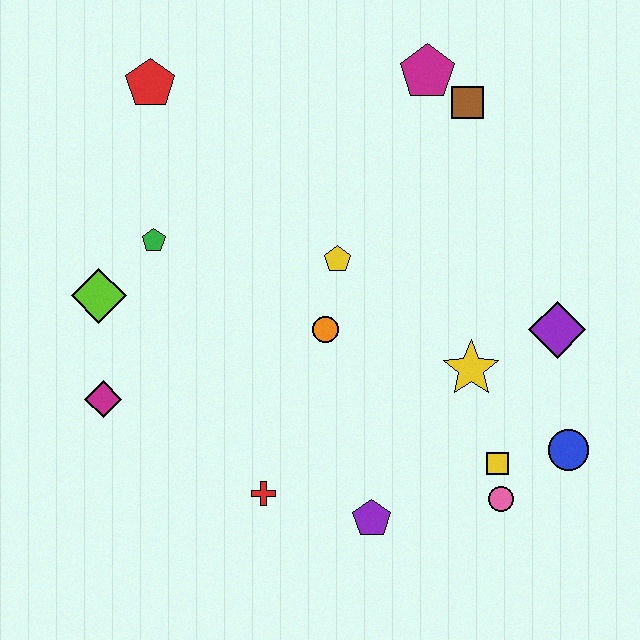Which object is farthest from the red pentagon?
The blue circle is farthest from the red pentagon.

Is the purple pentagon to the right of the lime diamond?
Yes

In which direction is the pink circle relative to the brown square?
The pink circle is below the brown square.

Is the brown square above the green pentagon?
Yes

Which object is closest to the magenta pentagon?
The brown square is closest to the magenta pentagon.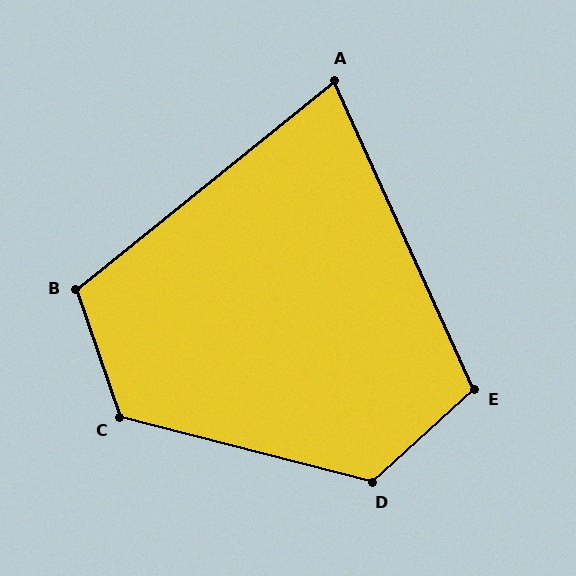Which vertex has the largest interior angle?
C, at approximately 123 degrees.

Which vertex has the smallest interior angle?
A, at approximately 76 degrees.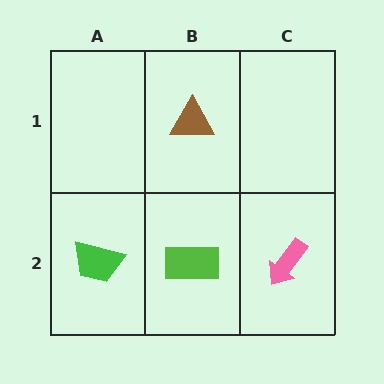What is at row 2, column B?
A lime rectangle.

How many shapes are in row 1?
1 shape.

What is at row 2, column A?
A green trapezoid.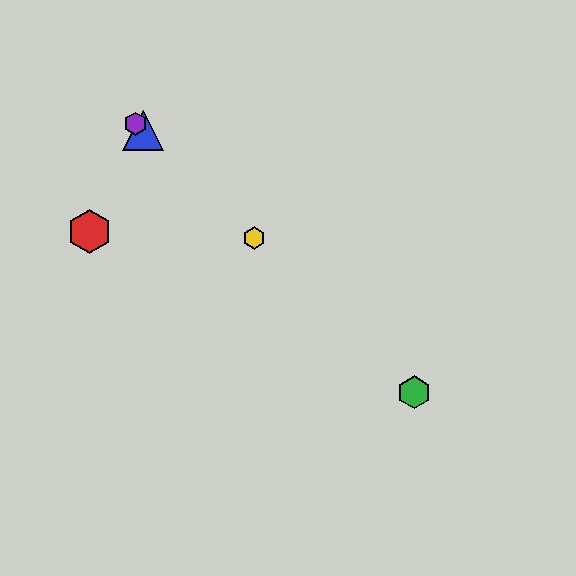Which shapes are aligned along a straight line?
The blue triangle, the green hexagon, the yellow hexagon, the purple hexagon are aligned along a straight line.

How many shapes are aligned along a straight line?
4 shapes (the blue triangle, the green hexagon, the yellow hexagon, the purple hexagon) are aligned along a straight line.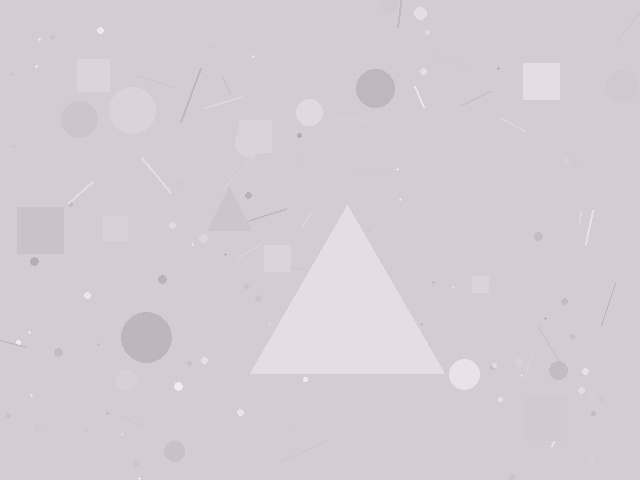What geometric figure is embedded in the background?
A triangle is embedded in the background.